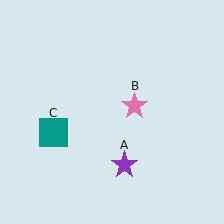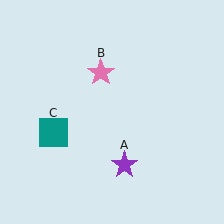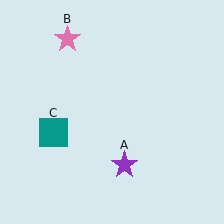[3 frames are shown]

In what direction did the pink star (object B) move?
The pink star (object B) moved up and to the left.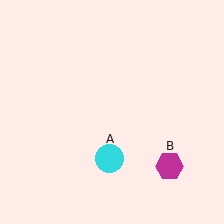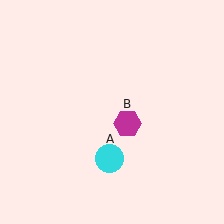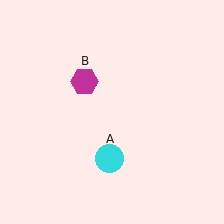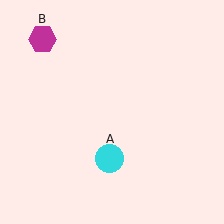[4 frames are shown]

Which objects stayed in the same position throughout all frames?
Cyan circle (object A) remained stationary.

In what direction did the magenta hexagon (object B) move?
The magenta hexagon (object B) moved up and to the left.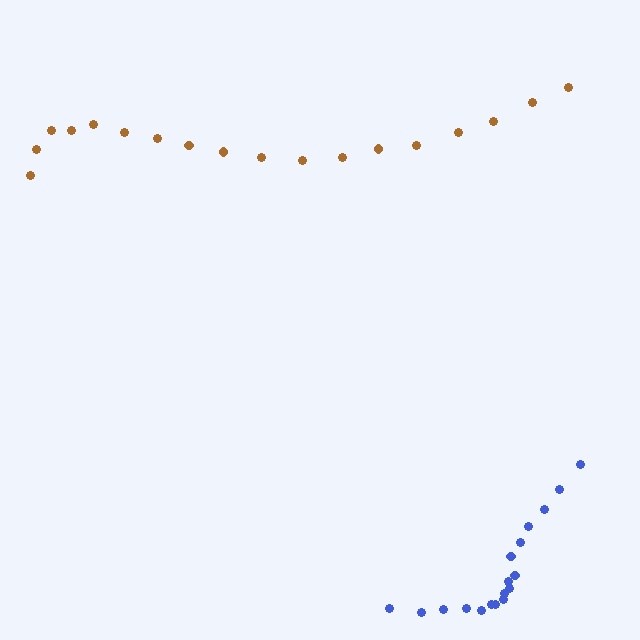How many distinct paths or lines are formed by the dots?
There are 2 distinct paths.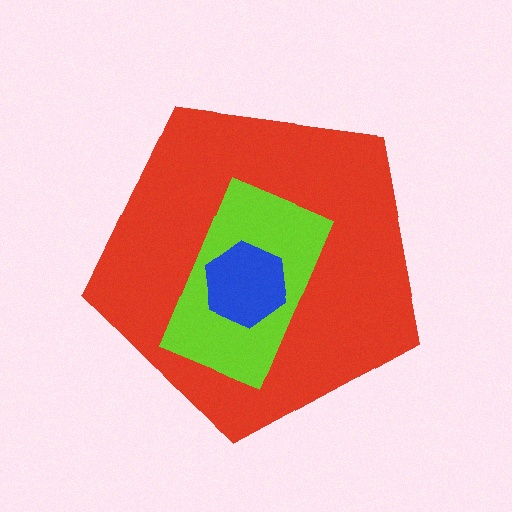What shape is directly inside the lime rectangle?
The blue hexagon.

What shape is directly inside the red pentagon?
The lime rectangle.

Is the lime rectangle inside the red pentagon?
Yes.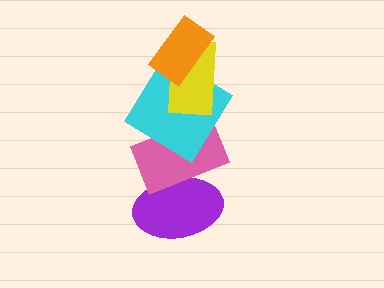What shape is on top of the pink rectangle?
The cyan diamond is on top of the pink rectangle.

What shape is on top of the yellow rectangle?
The orange rectangle is on top of the yellow rectangle.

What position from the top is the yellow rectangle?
The yellow rectangle is 2nd from the top.